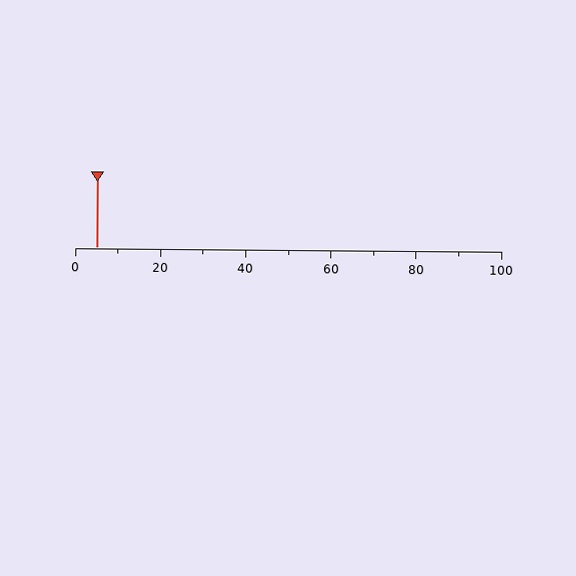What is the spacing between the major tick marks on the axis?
The major ticks are spaced 20 apart.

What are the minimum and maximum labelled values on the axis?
The axis runs from 0 to 100.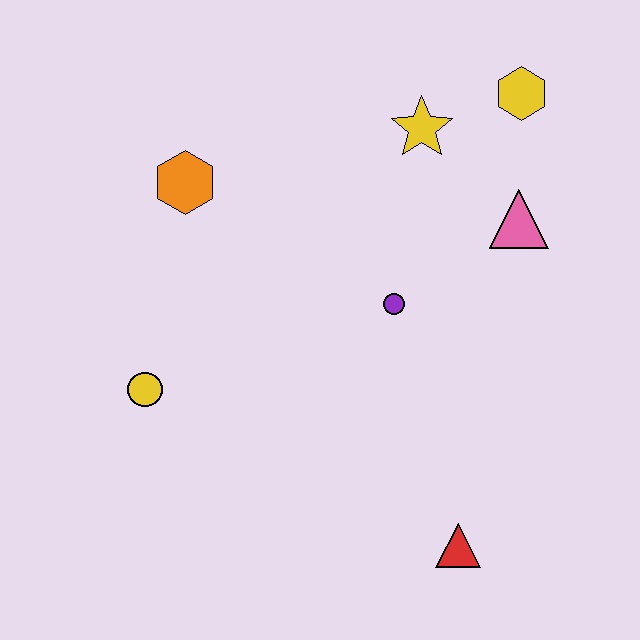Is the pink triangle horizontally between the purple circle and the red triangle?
No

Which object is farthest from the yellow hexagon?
The yellow circle is farthest from the yellow hexagon.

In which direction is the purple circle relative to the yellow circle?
The purple circle is to the right of the yellow circle.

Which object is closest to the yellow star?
The yellow hexagon is closest to the yellow star.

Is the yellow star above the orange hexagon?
Yes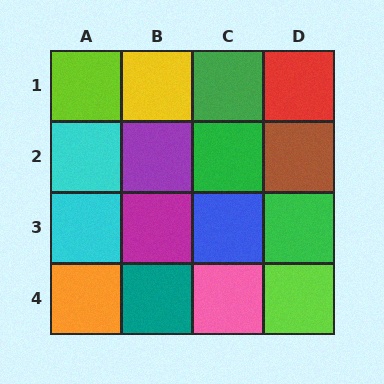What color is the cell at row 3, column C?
Blue.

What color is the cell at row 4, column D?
Lime.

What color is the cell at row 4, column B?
Teal.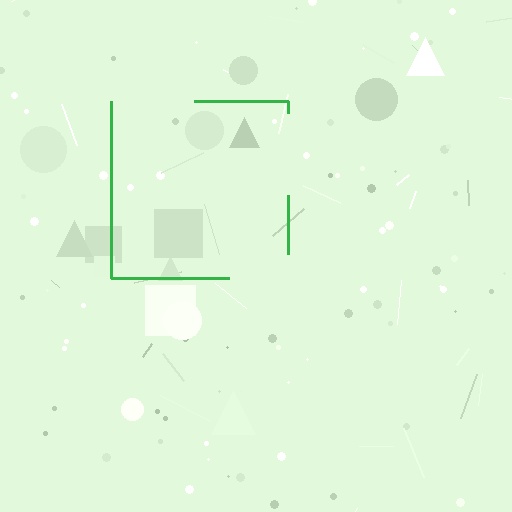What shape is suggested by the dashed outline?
The dashed outline suggests a square.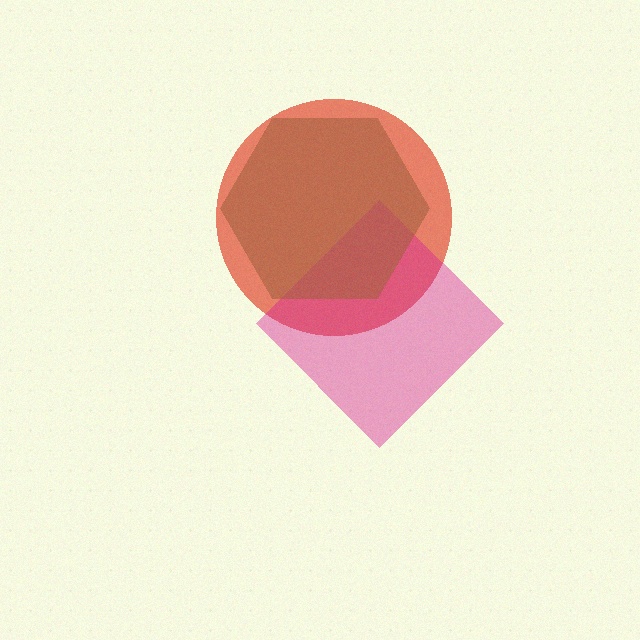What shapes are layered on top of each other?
The layered shapes are: a red circle, a magenta diamond, a brown hexagon.